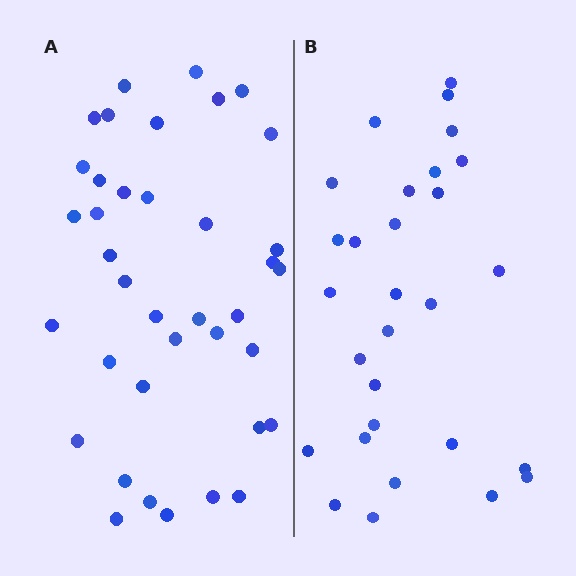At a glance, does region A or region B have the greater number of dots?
Region A (the left region) has more dots.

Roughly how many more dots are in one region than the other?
Region A has roughly 8 or so more dots than region B.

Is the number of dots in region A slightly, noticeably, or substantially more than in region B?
Region A has noticeably more, but not dramatically so. The ratio is roughly 1.3 to 1.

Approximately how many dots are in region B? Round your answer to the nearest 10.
About 30 dots. (The exact count is 29, which rounds to 30.)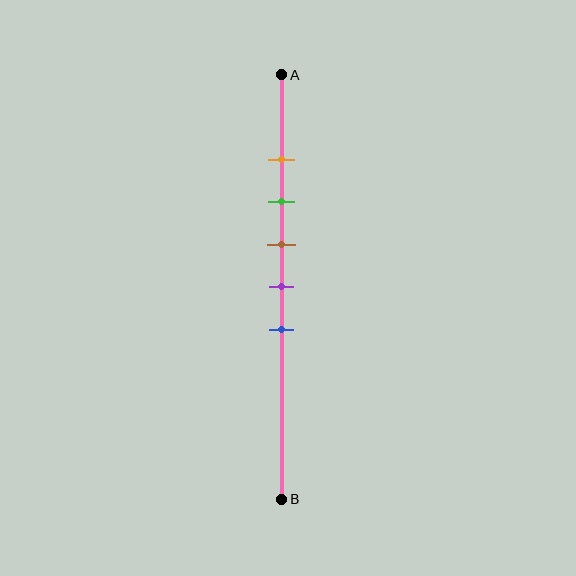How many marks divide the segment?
There are 5 marks dividing the segment.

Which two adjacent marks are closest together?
The orange and green marks are the closest adjacent pair.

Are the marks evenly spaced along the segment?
Yes, the marks are approximately evenly spaced.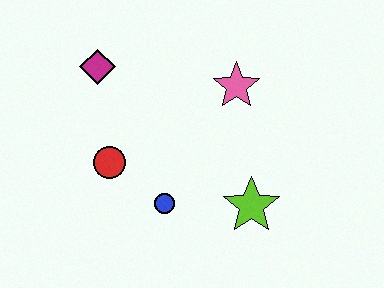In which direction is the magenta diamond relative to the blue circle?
The magenta diamond is above the blue circle.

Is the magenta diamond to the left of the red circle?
Yes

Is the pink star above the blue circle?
Yes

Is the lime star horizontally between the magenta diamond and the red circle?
No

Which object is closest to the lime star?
The blue circle is closest to the lime star.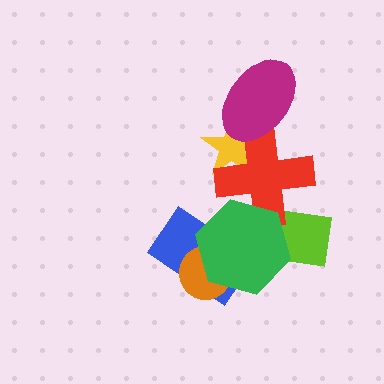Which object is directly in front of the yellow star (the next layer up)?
The red cross is directly in front of the yellow star.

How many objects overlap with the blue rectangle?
2 objects overlap with the blue rectangle.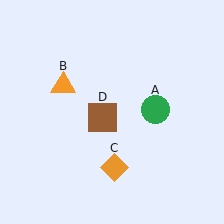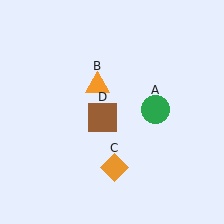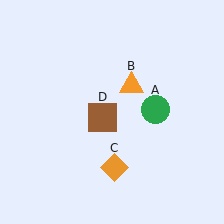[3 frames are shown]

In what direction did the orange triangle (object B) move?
The orange triangle (object B) moved right.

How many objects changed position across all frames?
1 object changed position: orange triangle (object B).